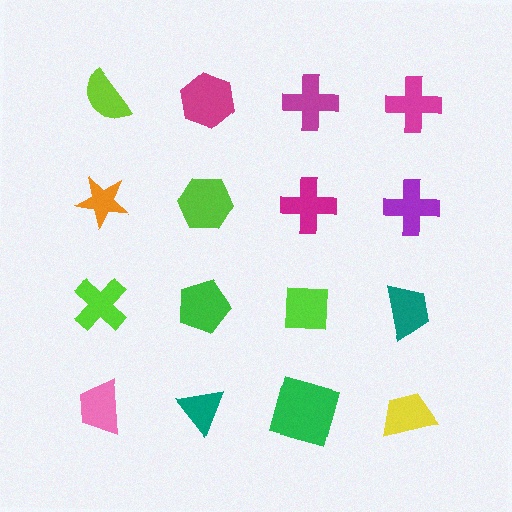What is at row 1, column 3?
A magenta cross.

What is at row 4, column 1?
A pink trapezoid.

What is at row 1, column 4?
A magenta cross.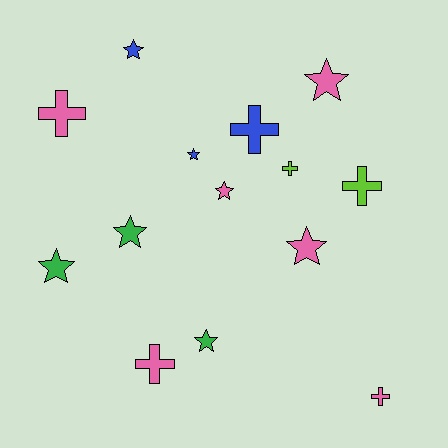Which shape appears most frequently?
Star, with 8 objects.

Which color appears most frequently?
Pink, with 6 objects.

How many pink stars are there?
There are 3 pink stars.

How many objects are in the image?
There are 14 objects.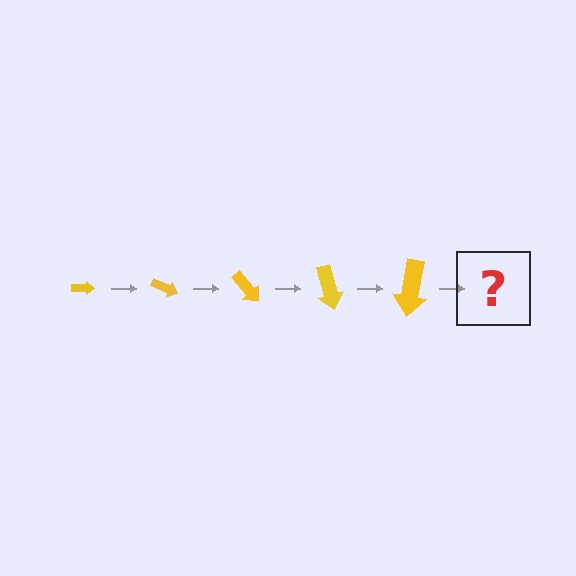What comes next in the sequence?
The next element should be an arrow, larger than the previous one and rotated 125 degrees from the start.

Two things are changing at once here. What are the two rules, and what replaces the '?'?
The two rules are that the arrow grows larger each step and it rotates 25 degrees each step. The '?' should be an arrow, larger than the previous one and rotated 125 degrees from the start.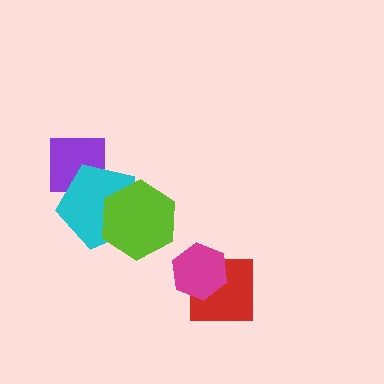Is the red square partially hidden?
Yes, it is partially covered by another shape.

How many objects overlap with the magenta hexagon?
1 object overlaps with the magenta hexagon.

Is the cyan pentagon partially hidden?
Yes, it is partially covered by another shape.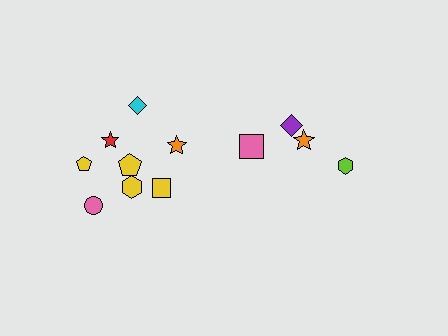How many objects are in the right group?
There are 4 objects.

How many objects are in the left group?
There are 8 objects.